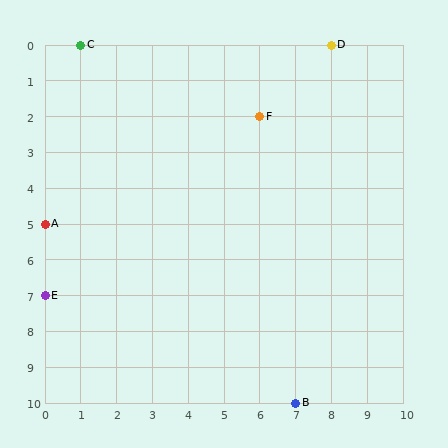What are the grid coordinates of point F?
Point F is at grid coordinates (6, 2).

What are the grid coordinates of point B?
Point B is at grid coordinates (7, 10).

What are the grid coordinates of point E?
Point E is at grid coordinates (0, 7).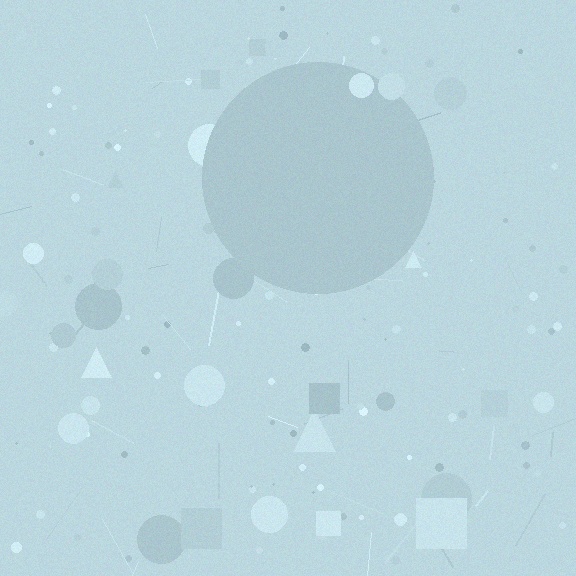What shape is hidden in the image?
A circle is hidden in the image.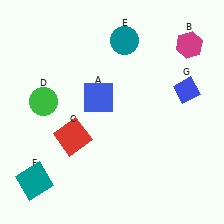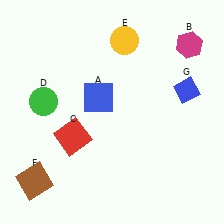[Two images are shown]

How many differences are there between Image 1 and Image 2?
There are 2 differences between the two images.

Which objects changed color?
E changed from teal to yellow. F changed from teal to brown.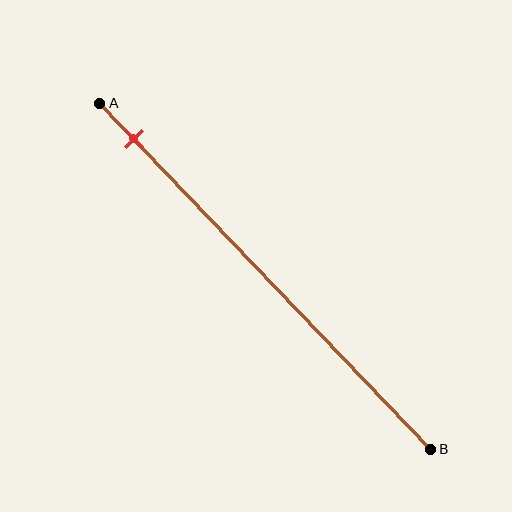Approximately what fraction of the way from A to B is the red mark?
The red mark is approximately 10% of the way from A to B.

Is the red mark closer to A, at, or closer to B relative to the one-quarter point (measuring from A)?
The red mark is closer to point A than the one-quarter point of segment AB.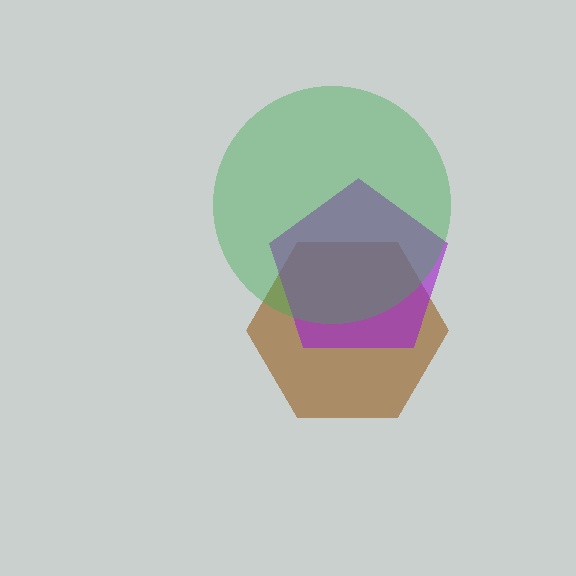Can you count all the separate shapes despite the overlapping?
Yes, there are 3 separate shapes.